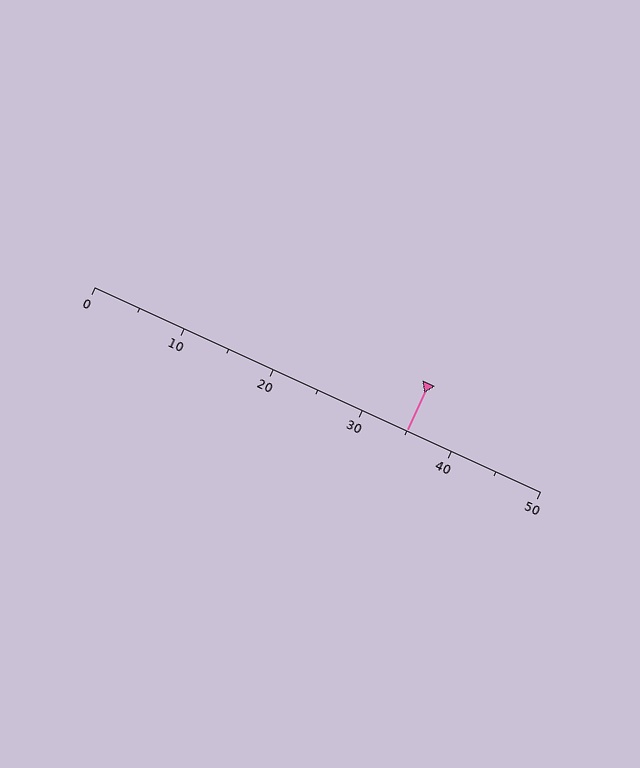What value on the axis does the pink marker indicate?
The marker indicates approximately 35.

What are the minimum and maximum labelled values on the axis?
The axis runs from 0 to 50.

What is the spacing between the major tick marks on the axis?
The major ticks are spaced 10 apart.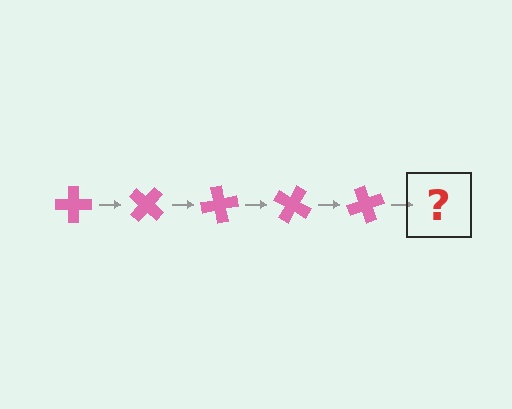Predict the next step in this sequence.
The next step is a pink cross rotated 200 degrees.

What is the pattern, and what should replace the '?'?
The pattern is that the cross rotates 40 degrees each step. The '?' should be a pink cross rotated 200 degrees.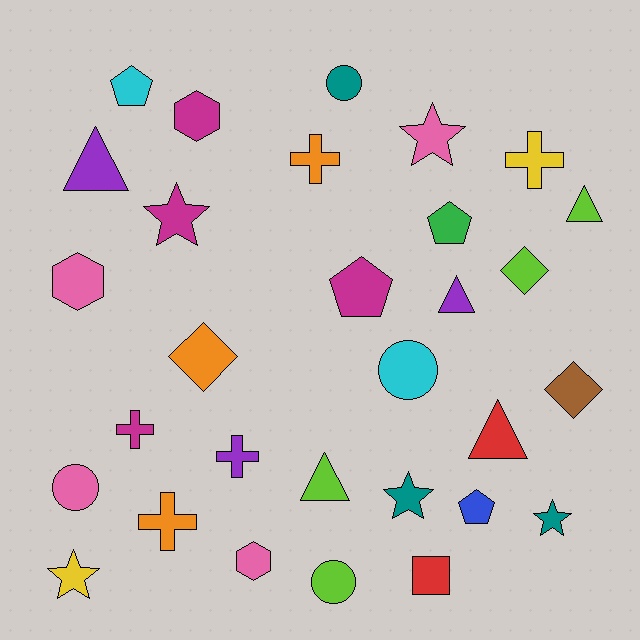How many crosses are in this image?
There are 5 crosses.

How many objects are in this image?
There are 30 objects.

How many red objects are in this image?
There are 2 red objects.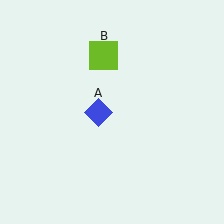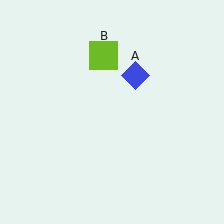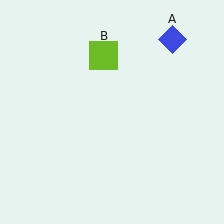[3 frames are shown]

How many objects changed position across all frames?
1 object changed position: blue diamond (object A).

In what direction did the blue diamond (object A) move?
The blue diamond (object A) moved up and to the right.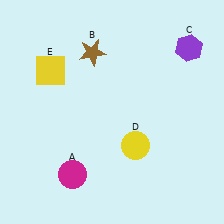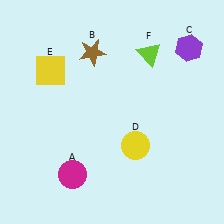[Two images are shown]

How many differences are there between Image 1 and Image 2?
There is 1 difference between the two images.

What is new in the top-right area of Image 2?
A lime triangle (F) was added in the top-right area of Image 2.